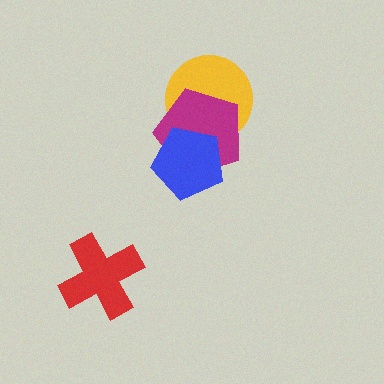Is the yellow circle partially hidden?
Yes, it is partially covered by another shape.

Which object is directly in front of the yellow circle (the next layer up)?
The magenta pentagon is directly in front of the yellow circle.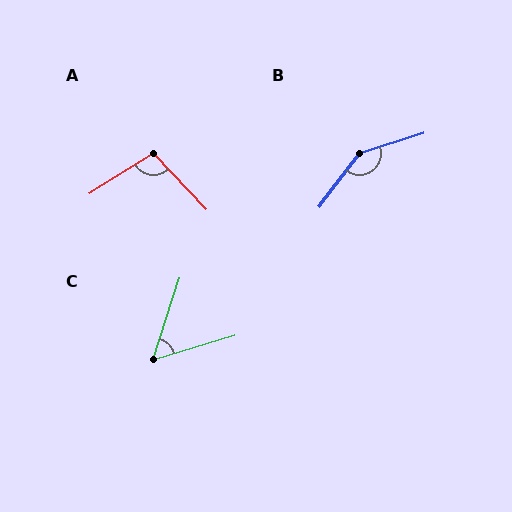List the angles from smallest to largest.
C (55°), A (101°), B (144°).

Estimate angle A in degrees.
Approximately 101 degrees.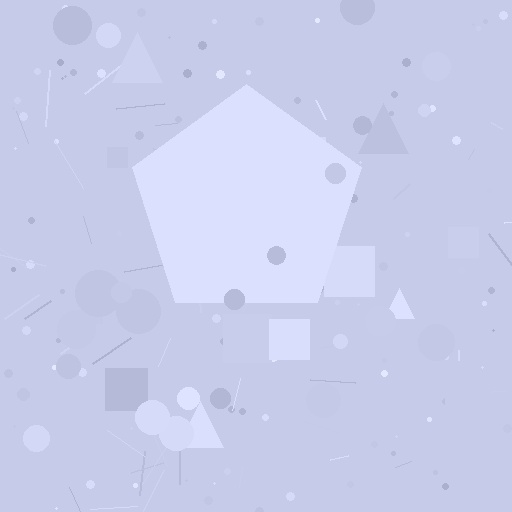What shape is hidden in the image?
A pentagon is hidden in the image.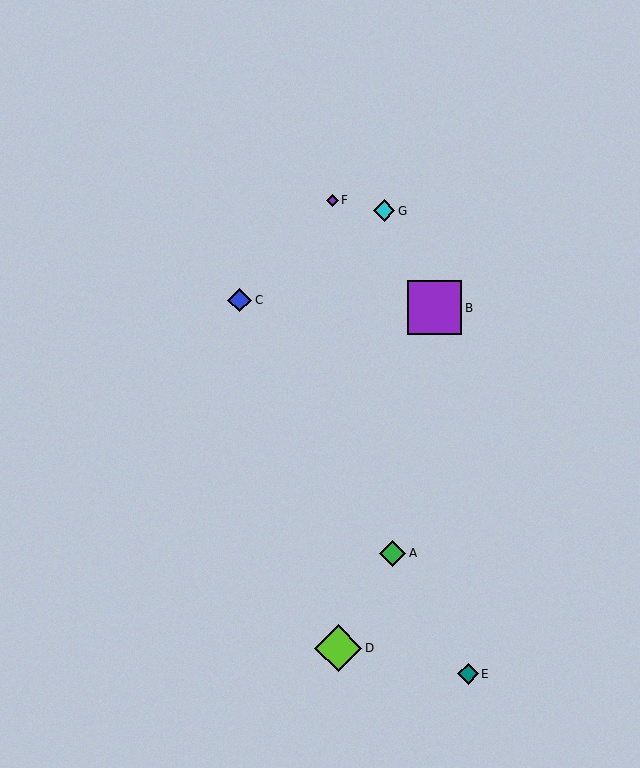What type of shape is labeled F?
Shape F is a purple diamond.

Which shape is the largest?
The purple square (labeled B) is the largest.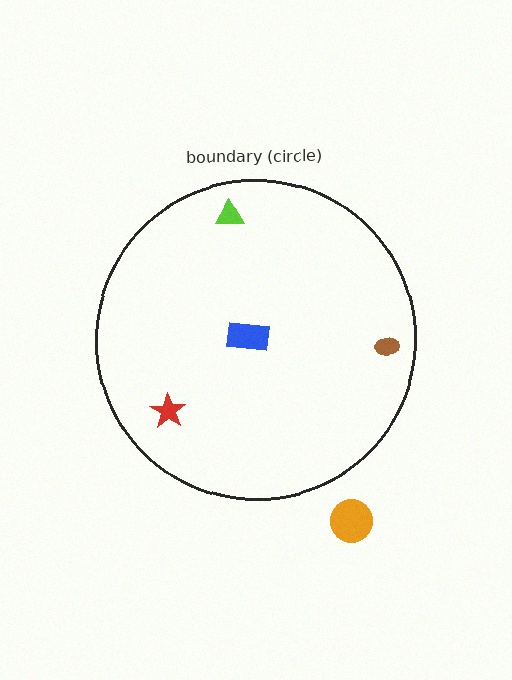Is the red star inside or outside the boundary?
Inside.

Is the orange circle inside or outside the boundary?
Outside.